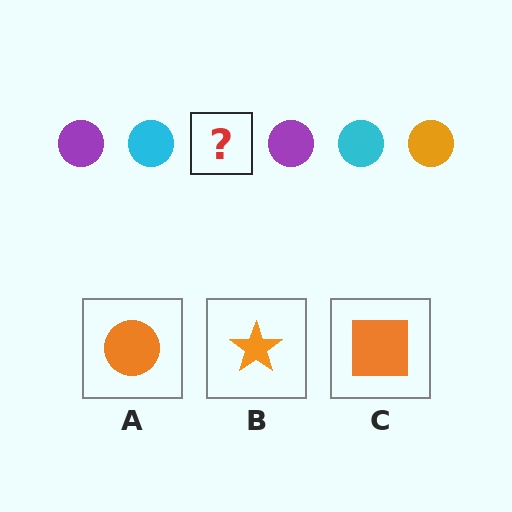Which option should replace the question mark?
Option A.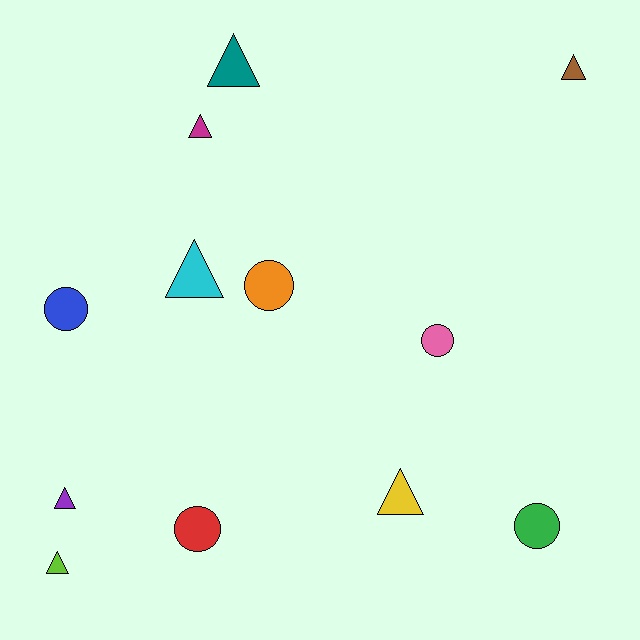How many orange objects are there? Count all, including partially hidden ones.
There is 1 orange object.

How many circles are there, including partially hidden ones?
There are 5 circles.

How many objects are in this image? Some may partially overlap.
There are 12 objects.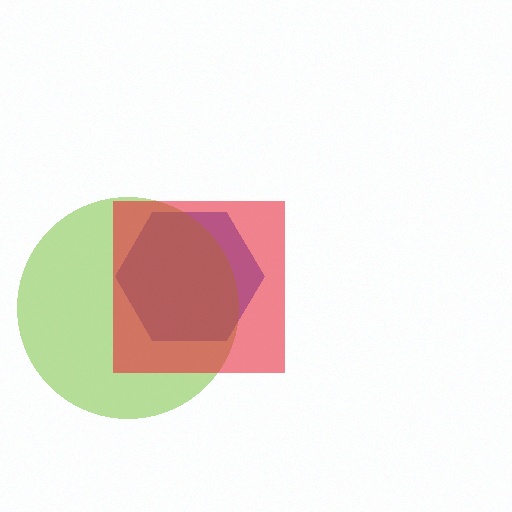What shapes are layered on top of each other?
The layered shapes are: a blue hexagon, a lime circle, a red square.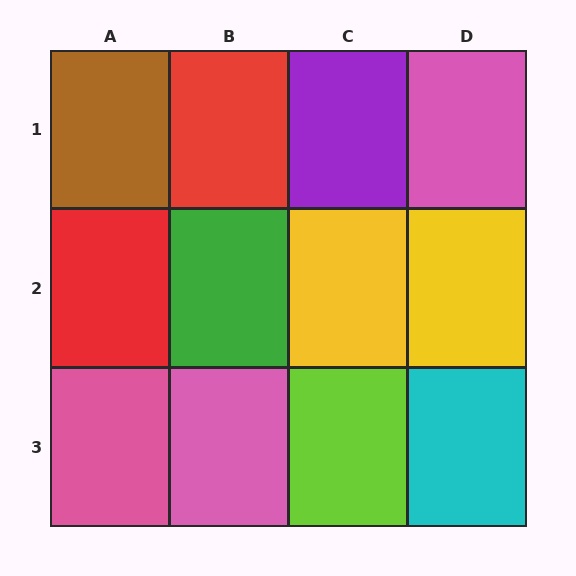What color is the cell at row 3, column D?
Cyan.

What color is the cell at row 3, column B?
Pink.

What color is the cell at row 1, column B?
Red.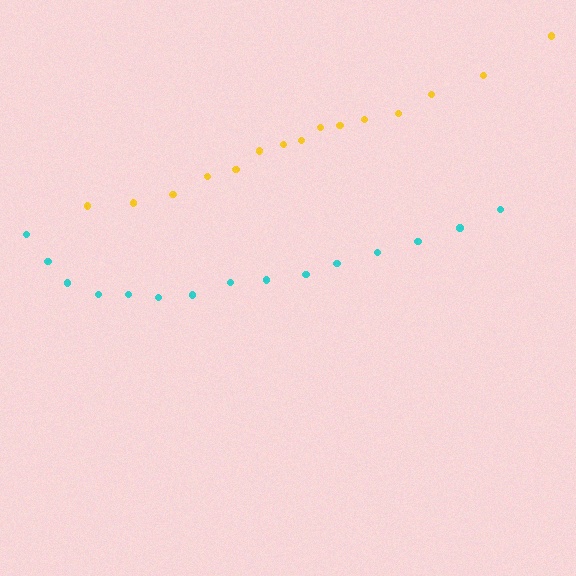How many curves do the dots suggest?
There are 2 distinct paths.